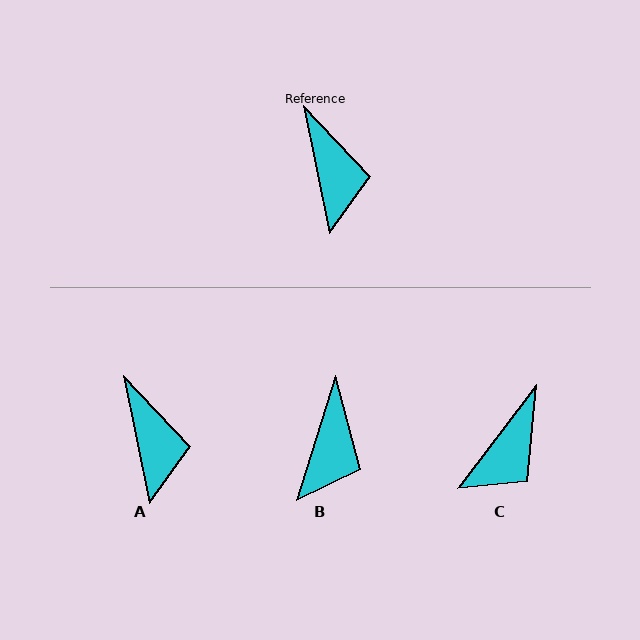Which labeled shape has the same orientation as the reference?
A.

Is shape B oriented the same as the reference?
No, it is off by about 29 degrees.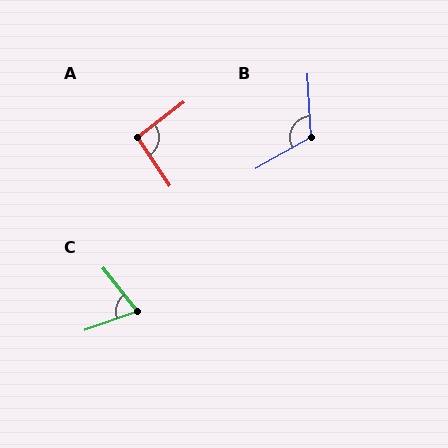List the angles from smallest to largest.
C (72°), A (93°), B (117°).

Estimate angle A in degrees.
Approximately 93 degrees.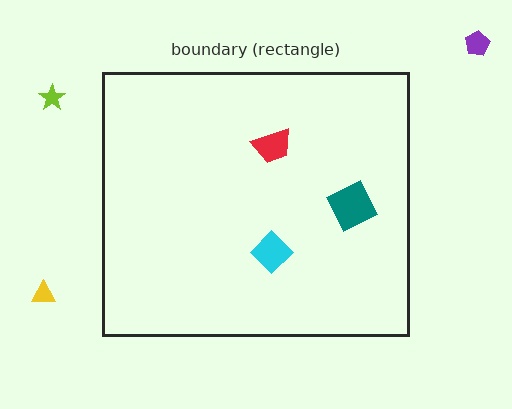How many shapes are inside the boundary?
3 inside, 3 outside.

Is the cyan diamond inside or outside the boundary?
Inside.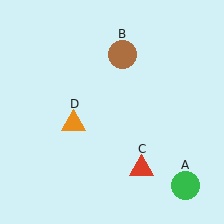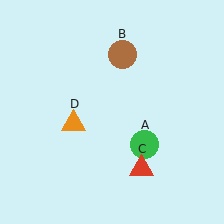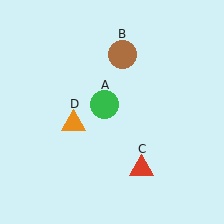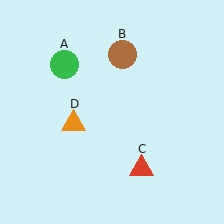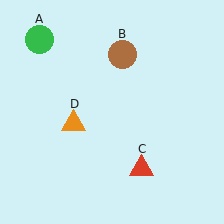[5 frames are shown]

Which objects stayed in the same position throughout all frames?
Brown circle (object B) and red triangle (object C) and orange triangle (object D) remained stationary.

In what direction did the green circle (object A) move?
The green circle (object A) moved up and to the left.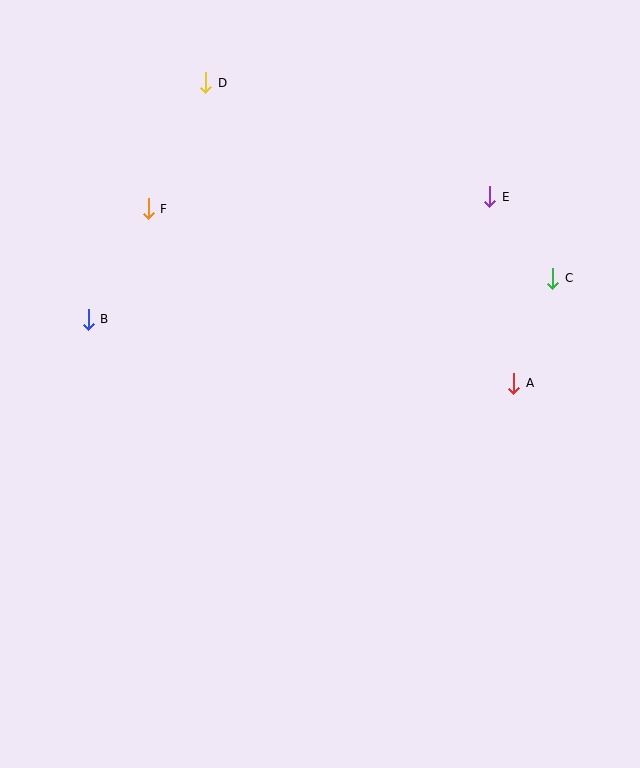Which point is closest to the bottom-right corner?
Point A is closest to the bottom-right corner.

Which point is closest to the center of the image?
Point A at (514, 383) is closest to the center.